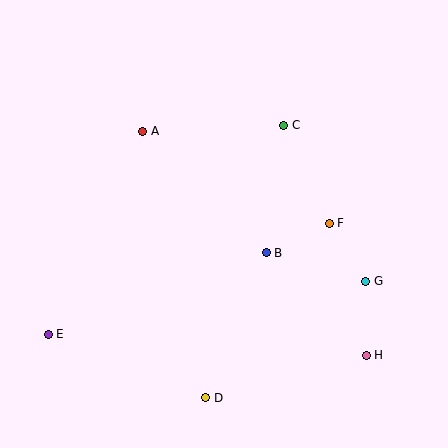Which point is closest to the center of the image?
Point B at (266, 253) is closest to the center.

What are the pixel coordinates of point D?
Point D is at (206, 398).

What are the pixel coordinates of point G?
Point G is at (366, 281).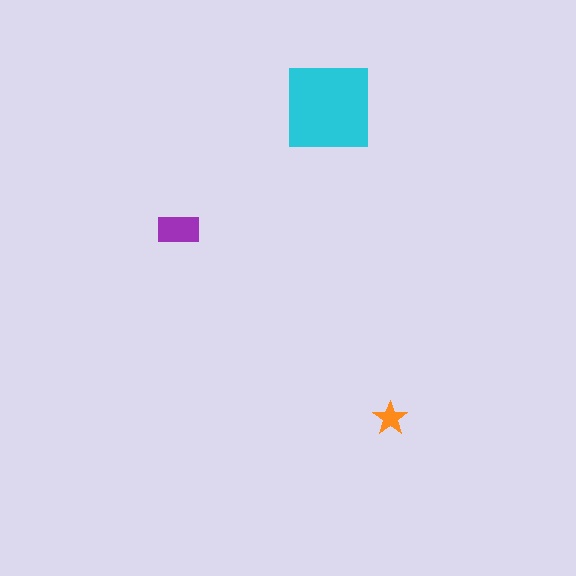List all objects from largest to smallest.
The cyan square, the purple rectangle, the orange star.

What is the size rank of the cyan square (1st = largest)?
1st.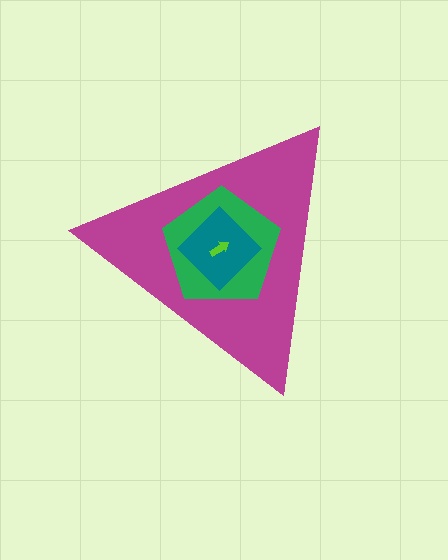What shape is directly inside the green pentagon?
The teal diamond.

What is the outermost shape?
The magenta triangle.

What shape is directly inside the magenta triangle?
The green pentagon.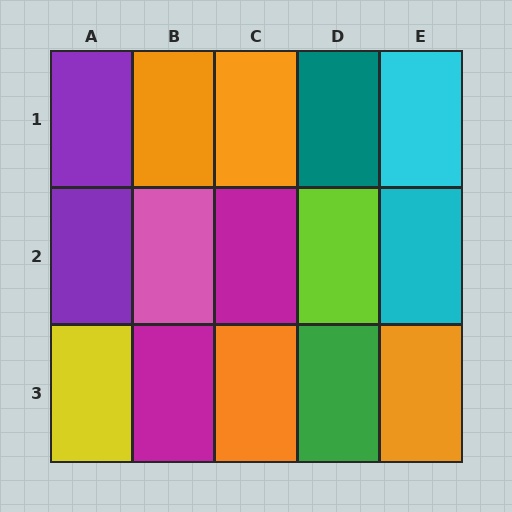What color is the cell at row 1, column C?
Orange.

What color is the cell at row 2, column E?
Cyan.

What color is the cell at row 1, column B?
Orange.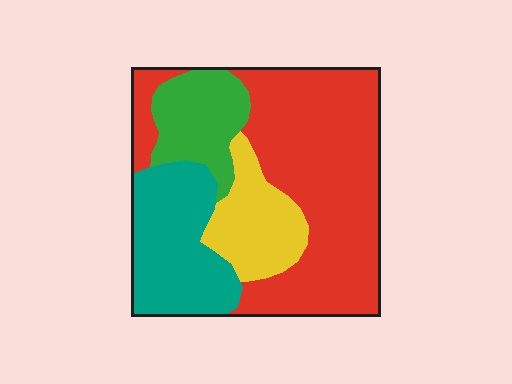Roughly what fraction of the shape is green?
Green takes up about one eighth (1/8) of the shape.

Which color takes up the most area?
Red, at roughly 50%.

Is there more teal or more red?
Red.